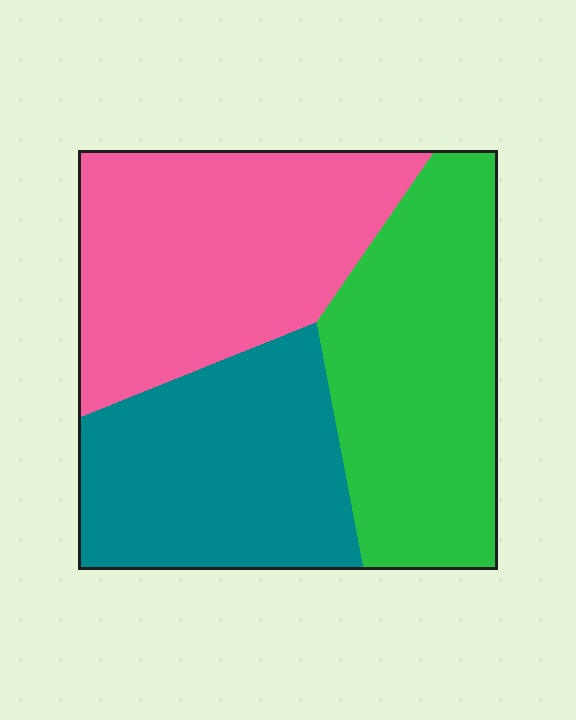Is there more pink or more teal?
Pink.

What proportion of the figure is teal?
Teal takes up about one third (1/3) of the figure.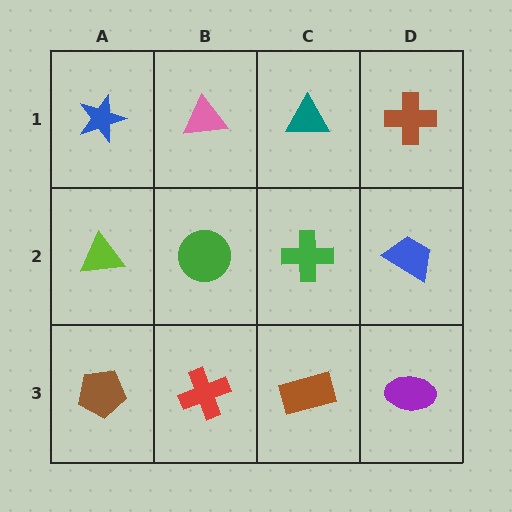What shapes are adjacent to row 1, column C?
A green cross (row 2, column C), a pink triangle (row 1, column B), a brown cross (row 1, column D).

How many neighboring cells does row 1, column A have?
2.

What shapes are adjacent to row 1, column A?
A lime triangle (row 2, column A), a pink triangle (row 1, column B).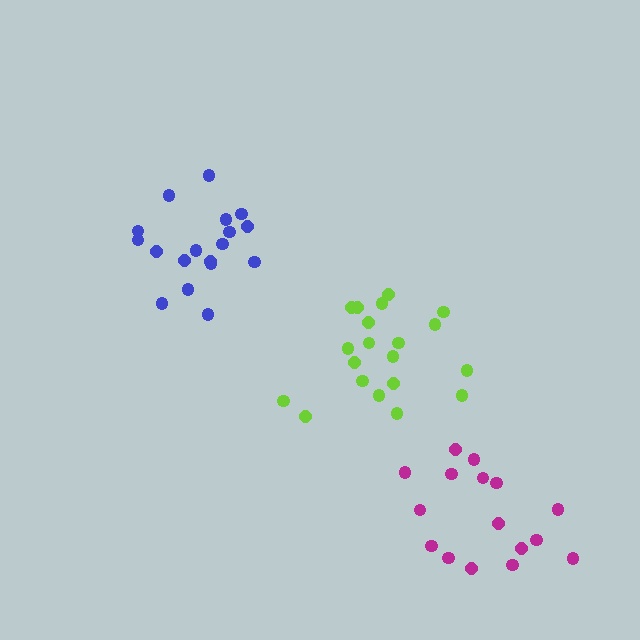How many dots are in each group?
Group 1: 20 dots, Group 2: 16 dots, Group 3: 18 dots (54 total).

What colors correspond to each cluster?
The clusters are colored: lime, magenta, blue.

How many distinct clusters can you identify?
There are 3 distinct clusters.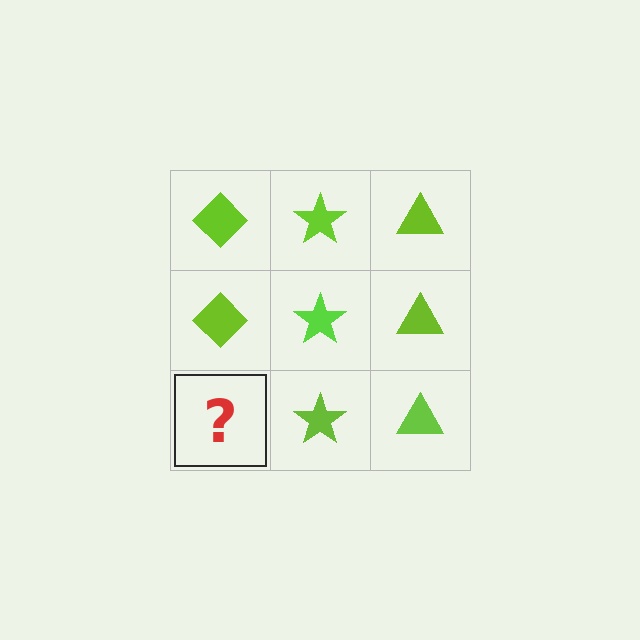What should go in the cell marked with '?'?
The missing cell should contain a lime diamond.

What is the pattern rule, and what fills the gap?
The rule is that each column has a consistent shape. The gap should be filled with a lime diamond.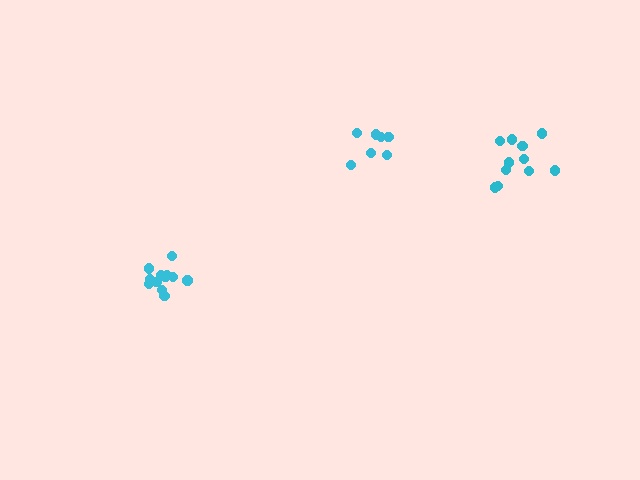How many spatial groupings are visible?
There are 3 spatial groupings.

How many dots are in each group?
Group 1: 12 dots, Group 2: 11 dots, Group 3: 7 dots (30 total).